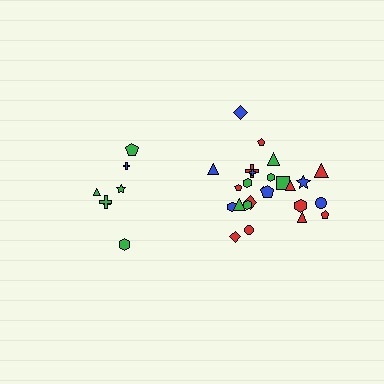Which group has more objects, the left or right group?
The right group.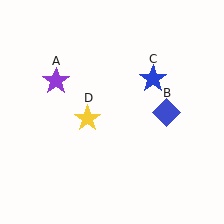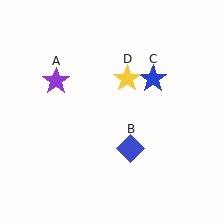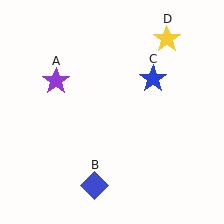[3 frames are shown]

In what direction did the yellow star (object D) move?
The yellow star (object D) moved up and to the right.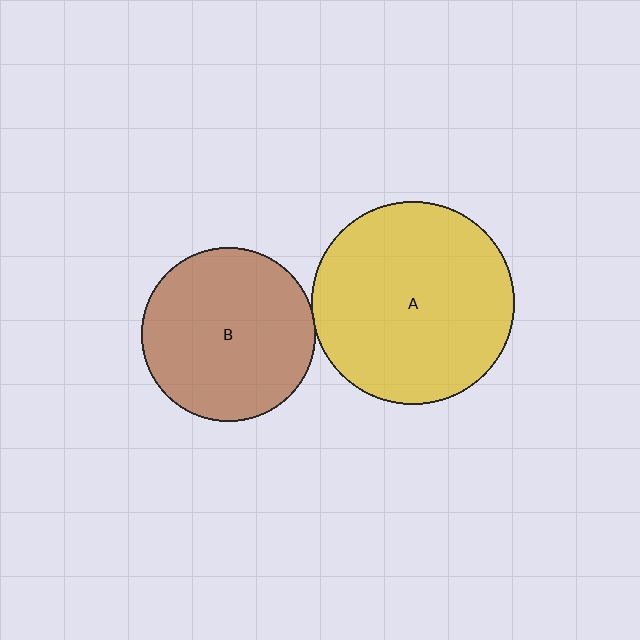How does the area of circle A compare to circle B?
Approximately 1.4 times.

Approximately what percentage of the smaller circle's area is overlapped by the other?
Approximately 5%.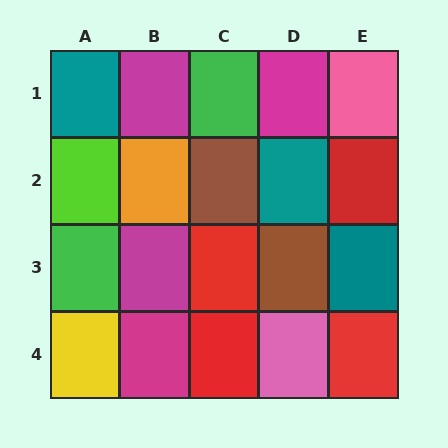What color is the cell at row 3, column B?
Magenta.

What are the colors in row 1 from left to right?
Teal, magenta, green, magenta, pink.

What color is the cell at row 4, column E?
Red.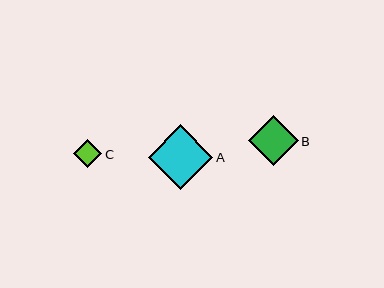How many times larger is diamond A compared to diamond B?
Diamond A is approximately 1.3 times the size of diamond B.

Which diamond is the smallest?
Diamond C is the smallest with a size of approximately 28 pixels.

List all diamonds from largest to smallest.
From largest to smallest: A, B, C.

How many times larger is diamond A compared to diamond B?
Diamond A is approximately 1.3 times the size of diamond B.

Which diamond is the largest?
Diamond A is the largest with a size of approximately 65 pixels.